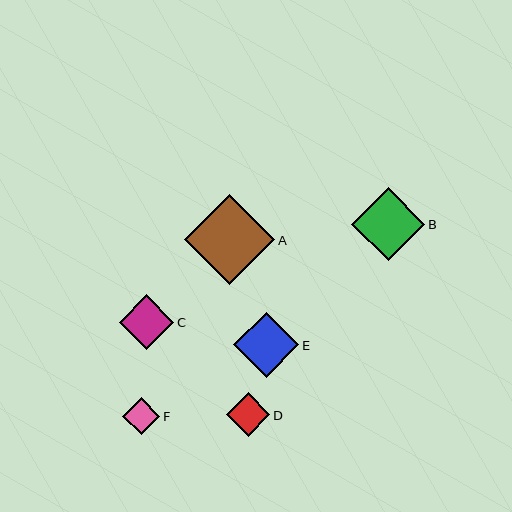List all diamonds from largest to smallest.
From largest to smallest: A, B, E, C, D, F.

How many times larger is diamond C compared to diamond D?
Diamond C is approximately 1.3 times the size of diamond D.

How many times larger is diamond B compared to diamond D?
Diamond B is approximately 1.7 times the size of diamond D.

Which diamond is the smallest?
Diamond F is the smallest with a size of approximately 37 pixels.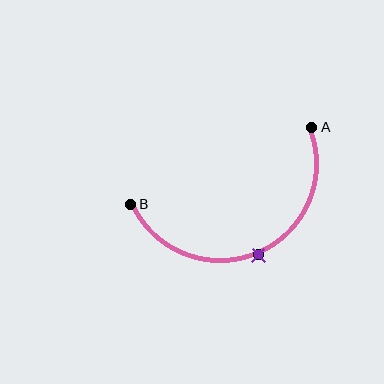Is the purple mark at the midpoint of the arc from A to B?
Yes. The purple mark lies on the arc at equal arc-length from both A and B — it is the arc midpoint.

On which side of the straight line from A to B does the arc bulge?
The arc bulges below the straight line connecting A and B.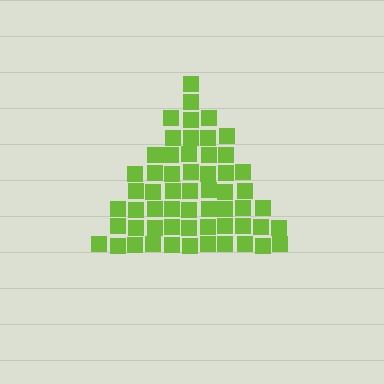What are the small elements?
The small elements are squares.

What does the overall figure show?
The overall figure shows a triangle.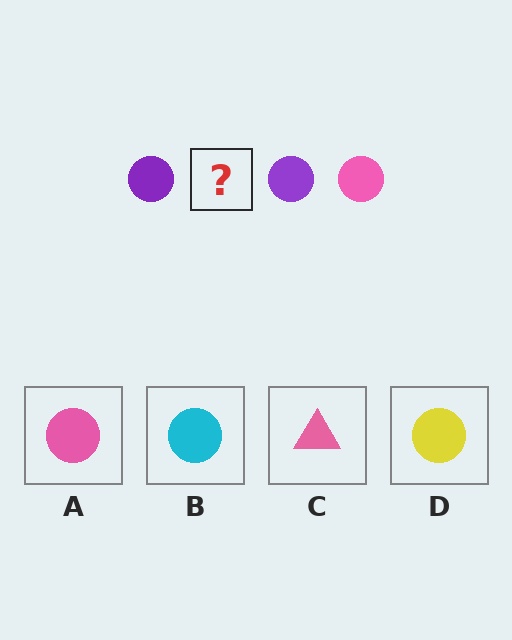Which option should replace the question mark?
Option A.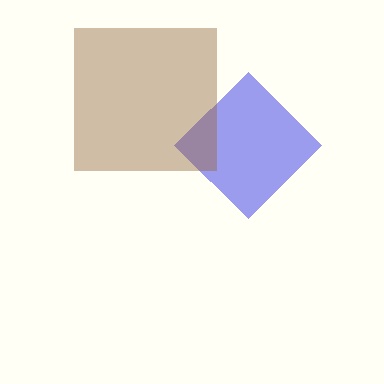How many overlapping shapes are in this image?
There are 2 overlapping shapes in the image.